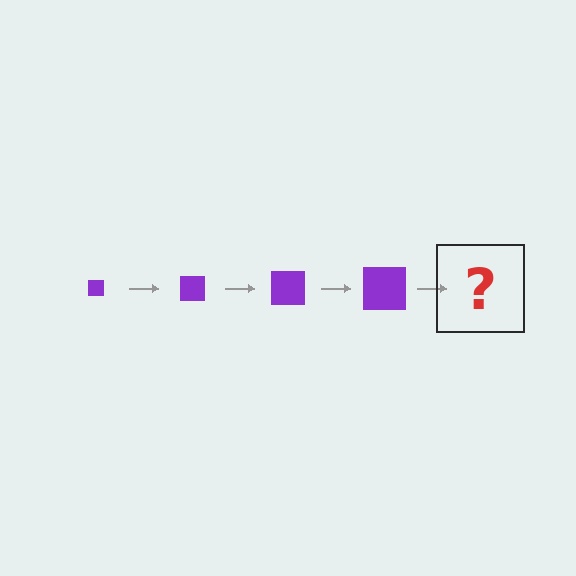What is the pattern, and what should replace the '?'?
The pattern is that the square gets progressively larger each step. The '?' should be a purple square, larger than the previous one.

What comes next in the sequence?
The next element should be a purple square, larger than the previous one.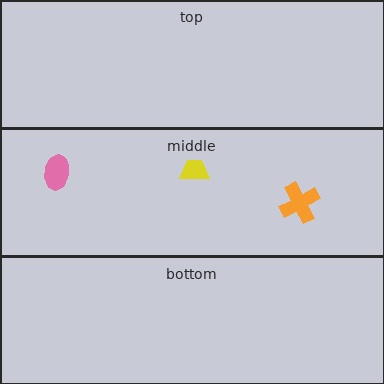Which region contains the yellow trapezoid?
The middle region.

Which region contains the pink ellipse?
The middle region.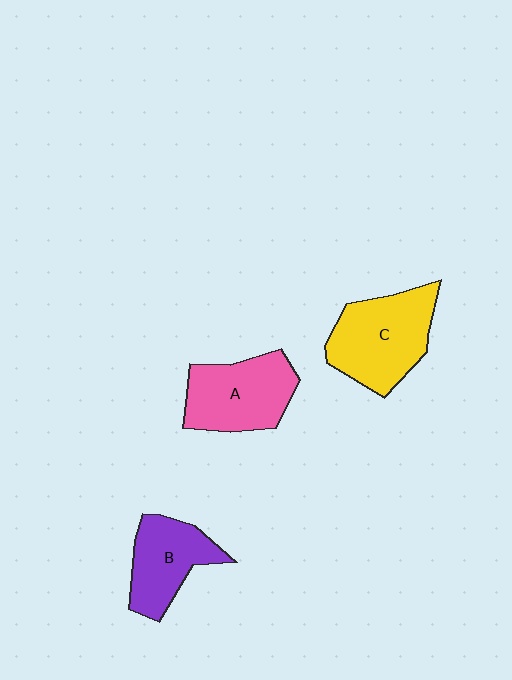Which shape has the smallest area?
Shape B (purple).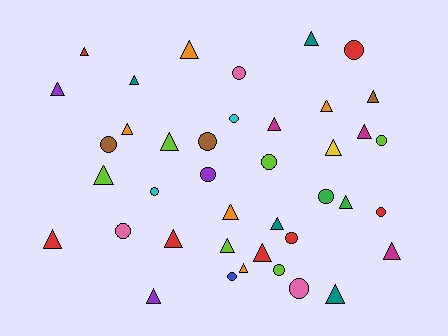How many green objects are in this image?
There are 2 green objects.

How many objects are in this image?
There are 40 objects.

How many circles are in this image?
There are 16 circles.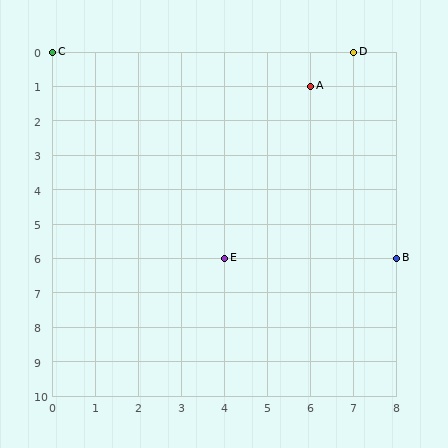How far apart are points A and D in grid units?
Points A and D are 1 column and 1 row apart (about 1.4 grid units diagonally).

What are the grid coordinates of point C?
Point C is at grid coordinates (0, 0).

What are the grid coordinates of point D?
Point D is at grid coordinates (7, 0).